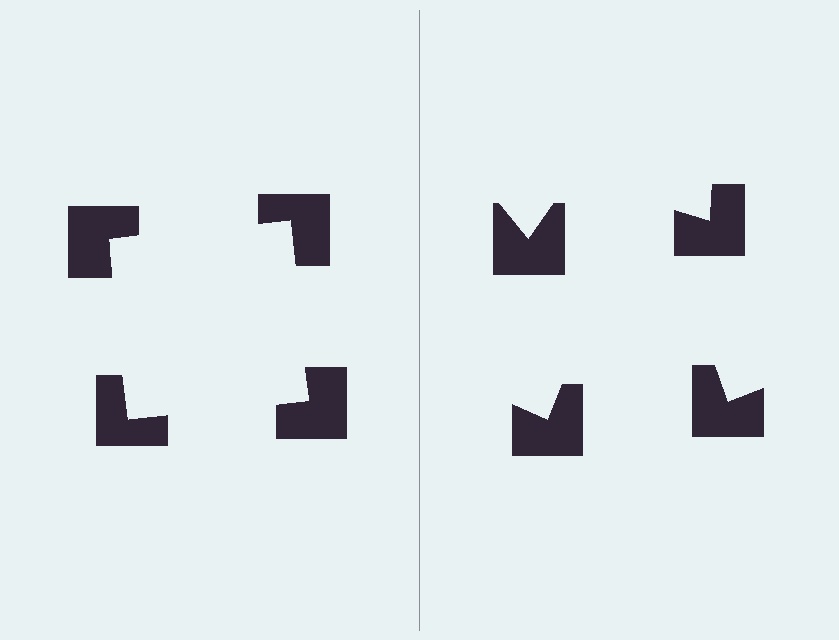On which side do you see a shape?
An illusory square appears on the left side. On the right side the wedge cuts are rotated, so no coherent shape forms.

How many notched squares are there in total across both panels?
8 — 4 on each side.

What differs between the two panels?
The notched squares are positioned identically on both sides; only the wedge orientations differ. On the left they align to a square; on the right they are misaligned.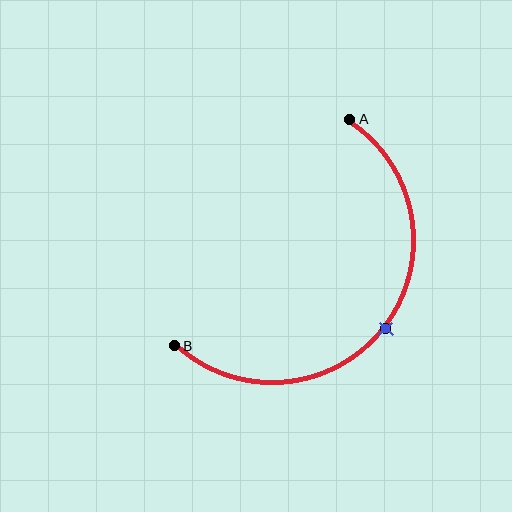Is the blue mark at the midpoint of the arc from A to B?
Yes. The blue mark lies on the arc at equal arc-length from both A and B — it is the arc midpoint.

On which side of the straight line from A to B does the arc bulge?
The arc bulges below and to the right of the straight line connecting A and B.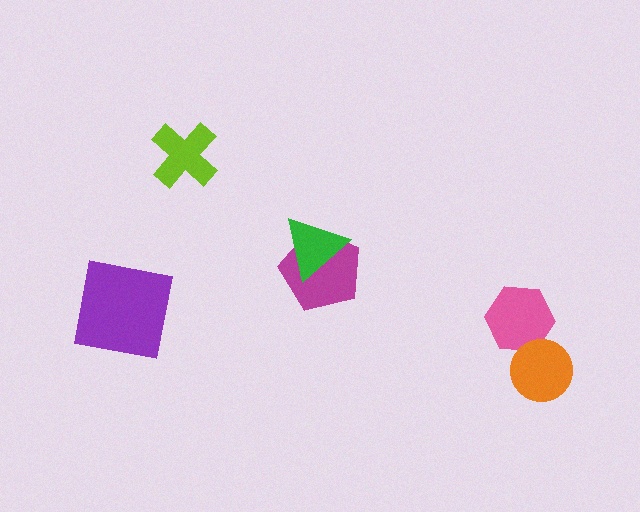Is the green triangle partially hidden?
No, no other shape covers it.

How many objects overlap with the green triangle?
1 object overlaps with the green triangle.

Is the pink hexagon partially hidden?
Yes, it is partially covered by another shape.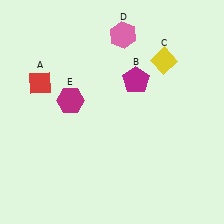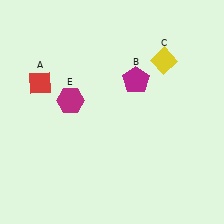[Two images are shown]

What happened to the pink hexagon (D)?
The pink hexagon (D) was removed in Image 2. It was in the top-right area of Image 1.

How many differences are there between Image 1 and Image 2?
There is 1 difference between the two images.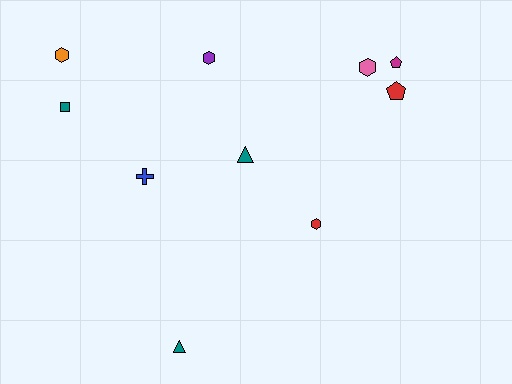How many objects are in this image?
There are 10 objects.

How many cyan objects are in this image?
There are no cyan objects.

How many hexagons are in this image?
There are 4 hexagons.